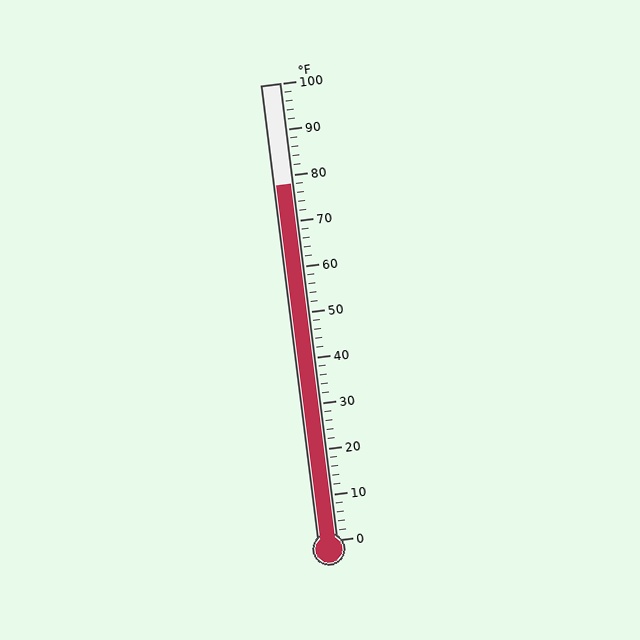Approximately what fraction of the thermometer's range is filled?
The thermometer is filled to approximately 80% of its range.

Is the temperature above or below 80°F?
The temperature is below 80°F.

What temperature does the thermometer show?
The thermometer shows approximately 78°F.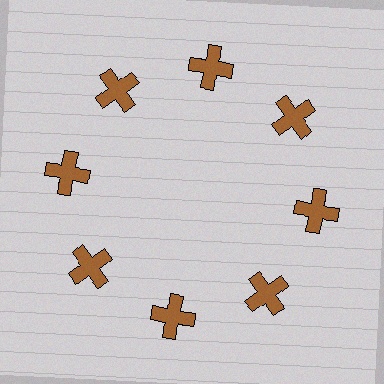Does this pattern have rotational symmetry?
Yes, this pattern has 8-fold rotational symmetry. It looks the same after rotating 45 degrees around the center.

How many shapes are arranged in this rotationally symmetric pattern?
There are 8 shapes, arranged in 8 groups of 1.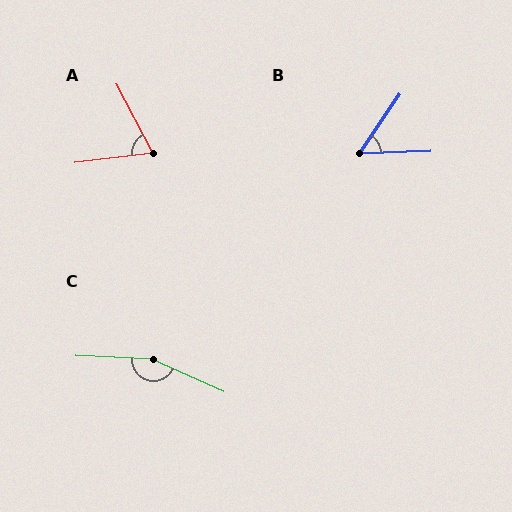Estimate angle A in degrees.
Approximately 70 degrees.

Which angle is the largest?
C, at approximately 159 degrees.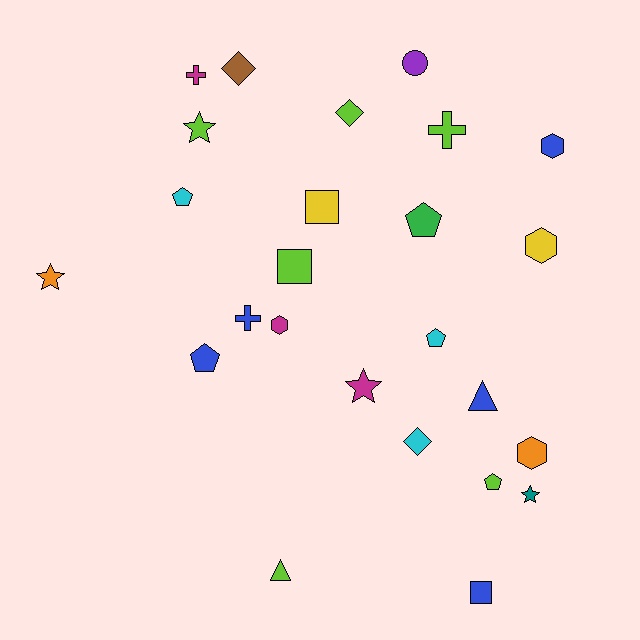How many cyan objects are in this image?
There are 3 cyan objects.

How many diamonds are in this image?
There are 3 diamonds.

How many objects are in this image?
There are 25 objects.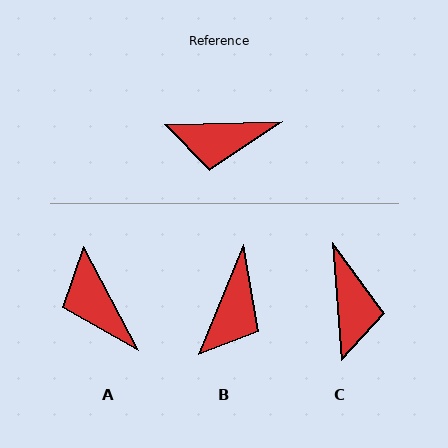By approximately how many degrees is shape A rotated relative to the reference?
Approximately 63 degrees clockwise.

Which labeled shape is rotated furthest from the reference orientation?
C, about 93 degrees away.